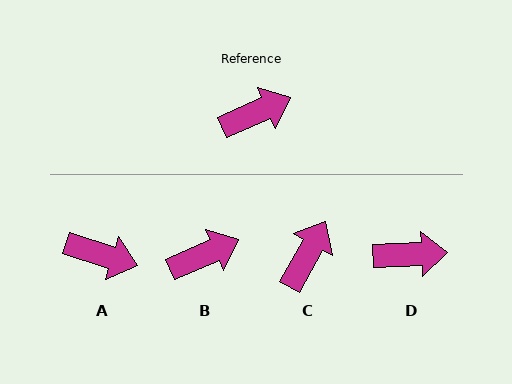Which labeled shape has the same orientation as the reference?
B.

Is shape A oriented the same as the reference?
No, it is off by about 42 degrees.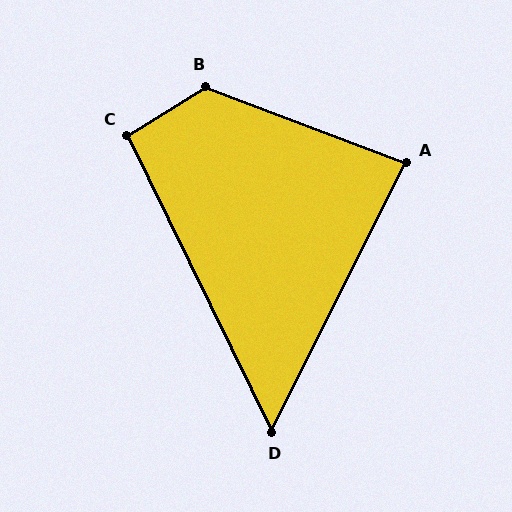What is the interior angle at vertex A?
Approximately 84 degrees (acute).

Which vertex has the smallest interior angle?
D, at approximately 53 degrees.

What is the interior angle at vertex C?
Approximately 96 degrees (obtuse).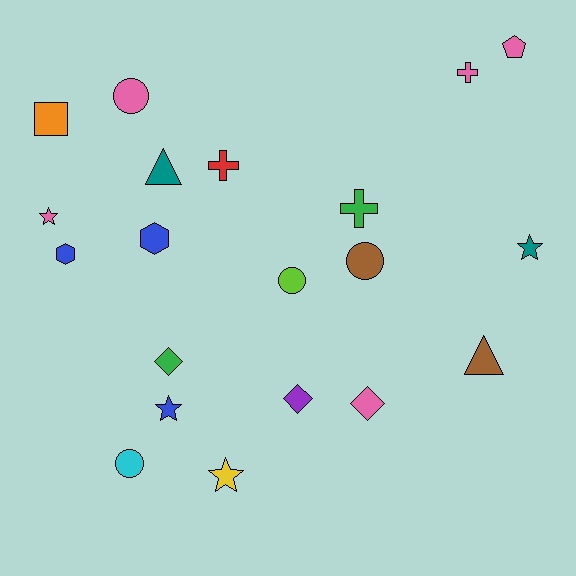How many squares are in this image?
There is 1 square.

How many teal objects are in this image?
There are 2 teal objects.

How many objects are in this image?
There are 20 objects.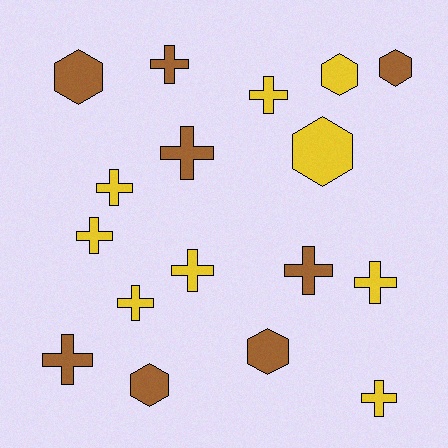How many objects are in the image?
There are 17 objects.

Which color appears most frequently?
Yellow, with 9 objects.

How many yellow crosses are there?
There are 7 yellow crosses.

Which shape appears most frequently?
Cross, with 11 objects.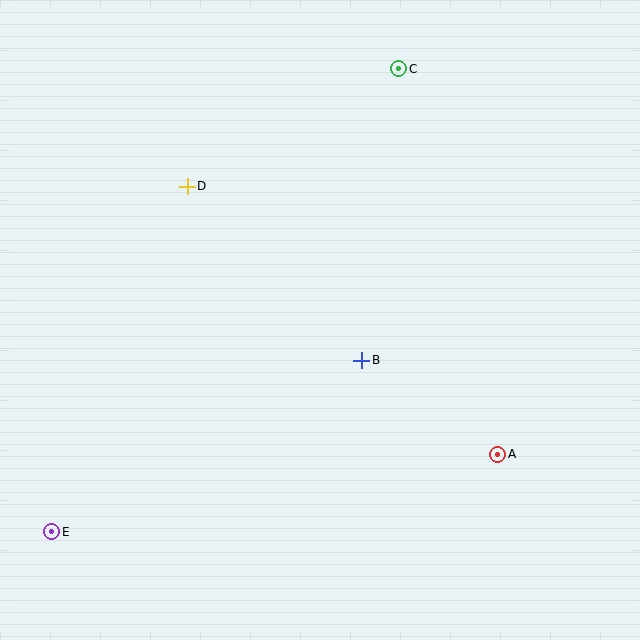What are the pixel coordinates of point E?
Point E is at (52, 532).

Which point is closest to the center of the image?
Point B at (362, 360) is closest to the center.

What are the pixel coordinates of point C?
Point C is at (399, 69).